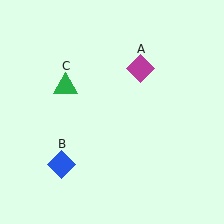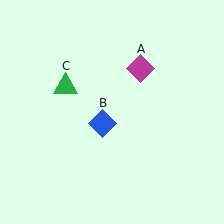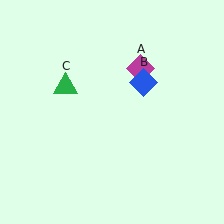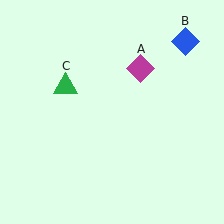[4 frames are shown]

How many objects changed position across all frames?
1 object changed position: blue diamond (object B).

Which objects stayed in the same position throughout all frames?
Magenta diamond (object A) and green triangle (object C) remained stationary.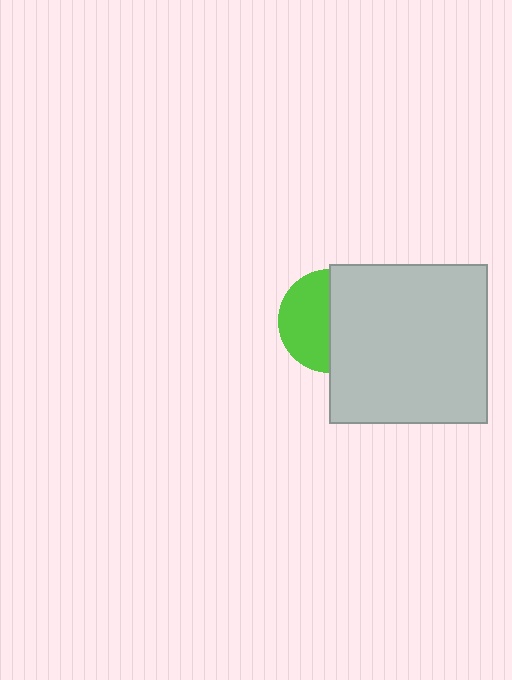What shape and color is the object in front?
The object in front is a light gray square.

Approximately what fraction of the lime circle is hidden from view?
Roughly 51% of the lime circle is hidden behind the light gray square.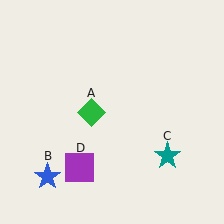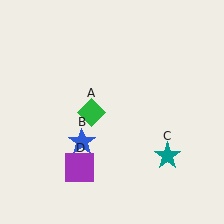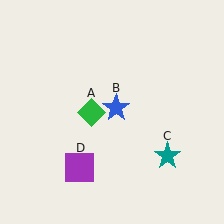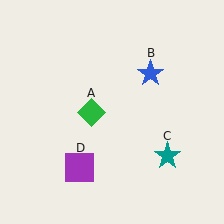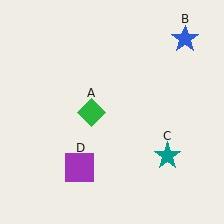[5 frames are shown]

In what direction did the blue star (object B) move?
The blue star (object B) moved up and to the right.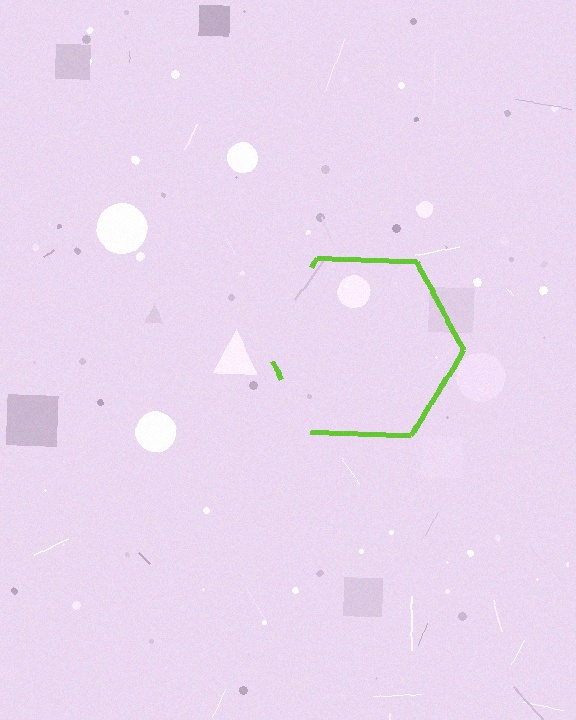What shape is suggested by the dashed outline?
The dashed outline suggests a hexagon.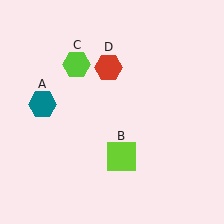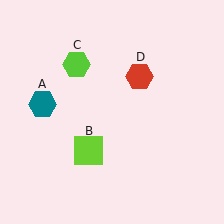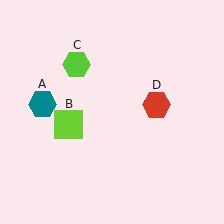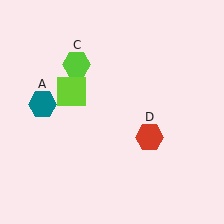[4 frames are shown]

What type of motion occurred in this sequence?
The lime square (object B), red hexagon (object D) rotated clockwise around the center of the scene.